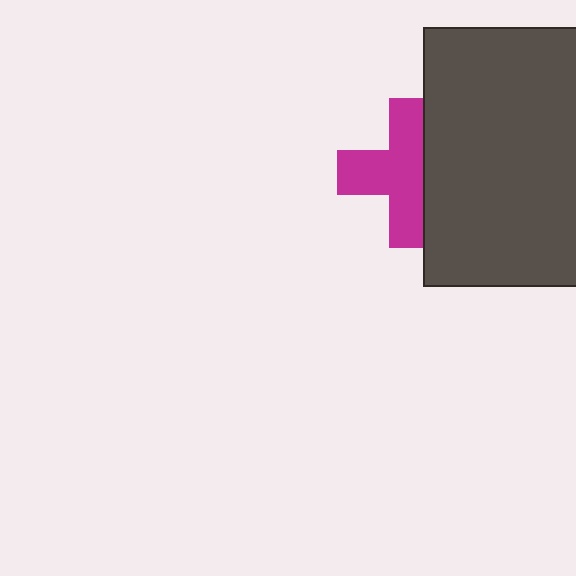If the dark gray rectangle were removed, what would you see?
You would see the complete magenta cross.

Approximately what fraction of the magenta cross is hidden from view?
Roughly 36% of the magenta cross is hidden behind the dark gray rectangle.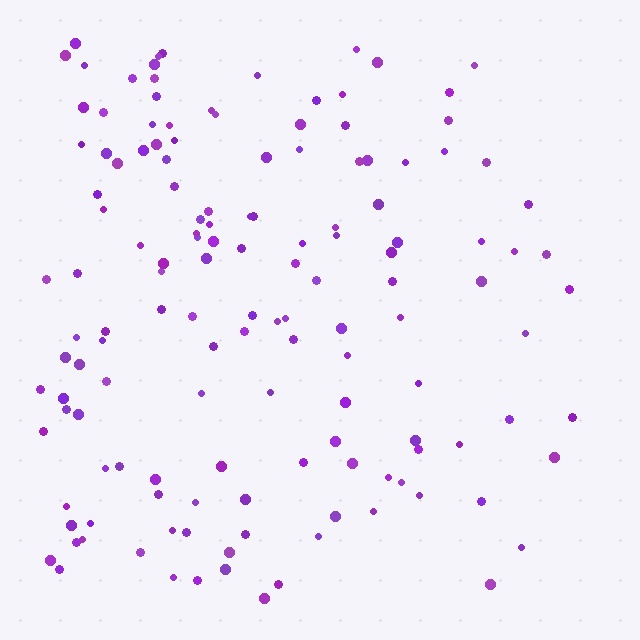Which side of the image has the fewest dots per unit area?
The right.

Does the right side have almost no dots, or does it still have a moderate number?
Still a moderate number, just noticeably fewer than the left.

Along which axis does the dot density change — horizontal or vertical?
Horizontal.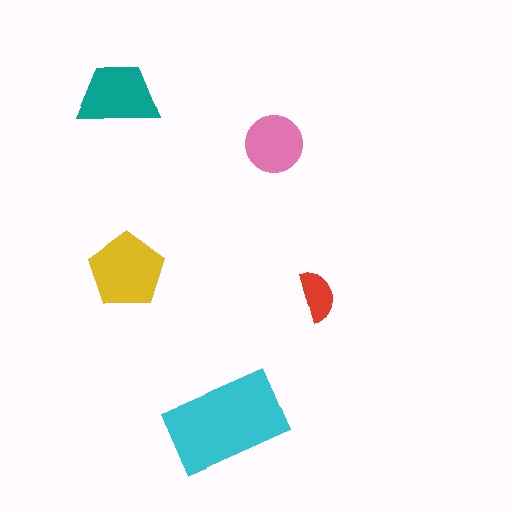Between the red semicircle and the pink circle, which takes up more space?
The pink circle.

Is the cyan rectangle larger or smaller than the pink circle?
Larger.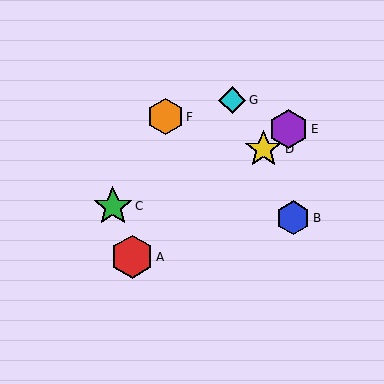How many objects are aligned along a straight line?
3 objects (A, D, E) are aligned along a straight line.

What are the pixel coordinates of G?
Object G is at (232, 100).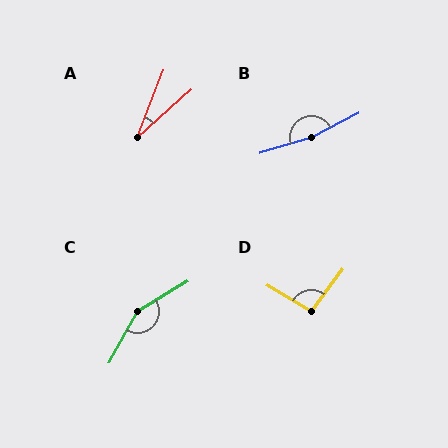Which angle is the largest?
B, at approximately 169 degrees.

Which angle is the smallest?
A, at approximately 27 degrees.